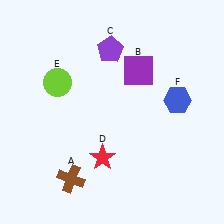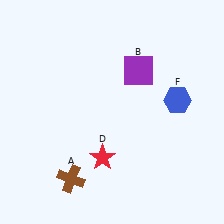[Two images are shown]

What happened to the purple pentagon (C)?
The purple pentagon (C) was removed in Image 2. It was in the top-left area of Image 1.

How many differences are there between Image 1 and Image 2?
There are 2 differences between the two images.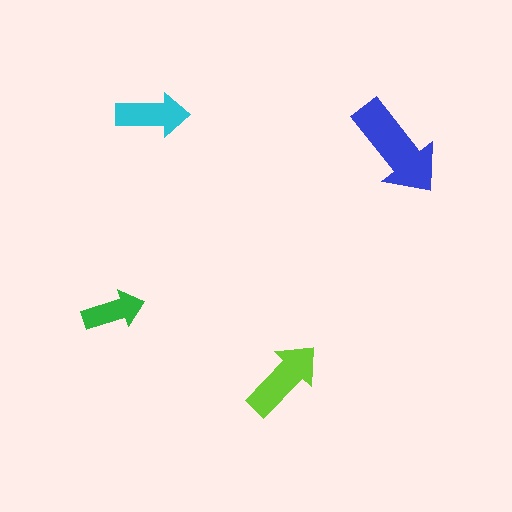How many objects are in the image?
There are 4 objects in the image.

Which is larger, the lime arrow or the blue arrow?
The blue one.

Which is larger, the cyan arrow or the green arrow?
The cyan one.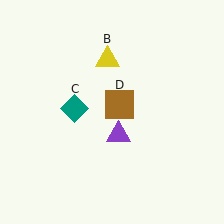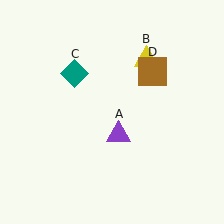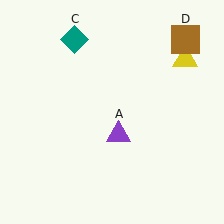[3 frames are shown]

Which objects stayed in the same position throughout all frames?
Purple triangle (object A) remained stationary.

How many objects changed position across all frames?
3 objects changed position: yellow triangle (object B), teal diamond (object C), brown square (object D).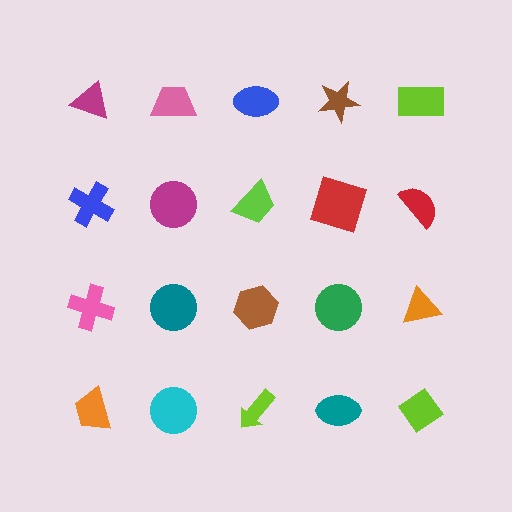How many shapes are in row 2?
5 shapes.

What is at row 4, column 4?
A teal ellipse.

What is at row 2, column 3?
A lime trapezoid.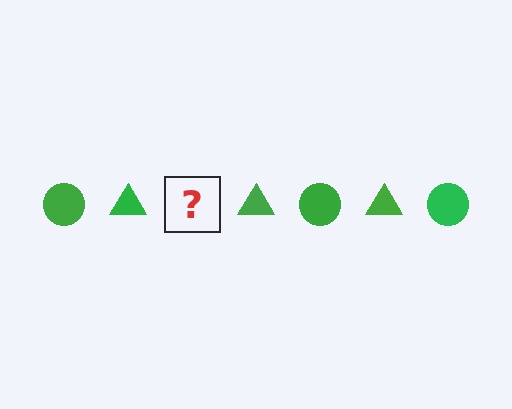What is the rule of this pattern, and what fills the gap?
The rule is that the pattern cycles through circle, triangle shapes in green. The gap should be filled with a green circle.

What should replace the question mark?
The question mark should be replaced with a green circle.